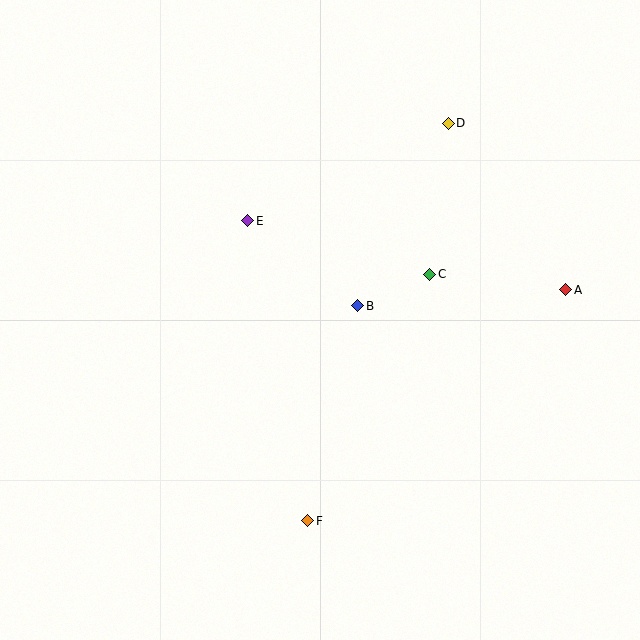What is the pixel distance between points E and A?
The distance between E and A is 325 pixels.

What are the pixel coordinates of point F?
Point F is at (308, 521).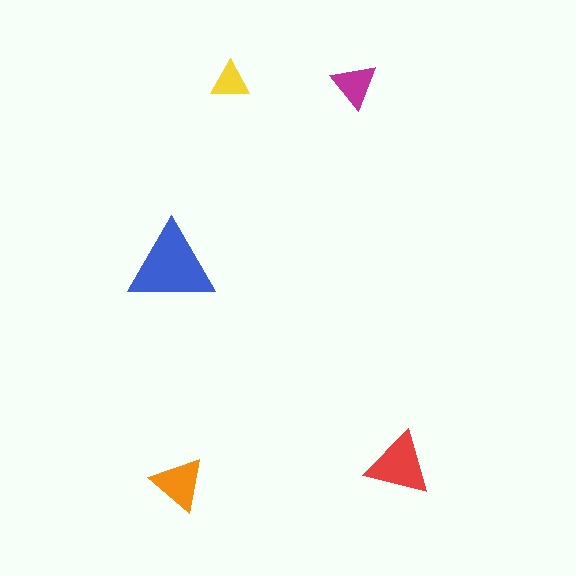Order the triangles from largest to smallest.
the blue one, the red one, the orange one, the magenta one, the yellow one.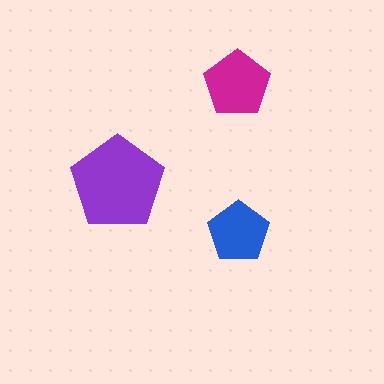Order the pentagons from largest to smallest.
the purple one, the magenta one, the blue one.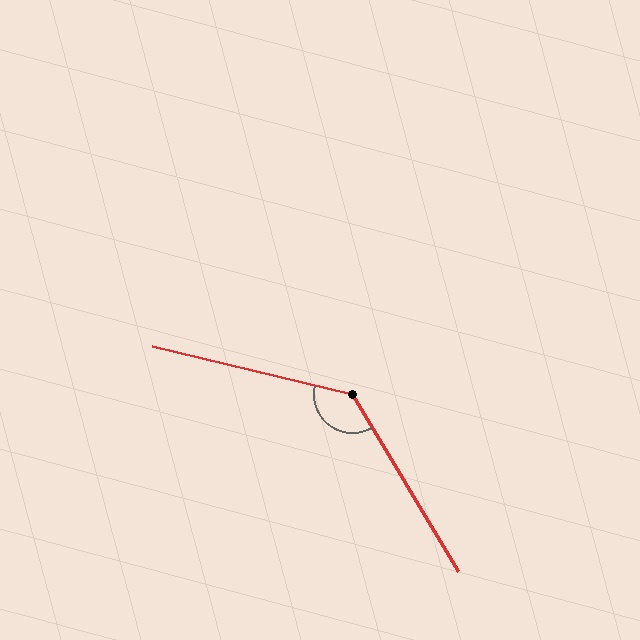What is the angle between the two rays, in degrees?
Approximately 134 degrees.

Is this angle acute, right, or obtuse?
It is obtuse.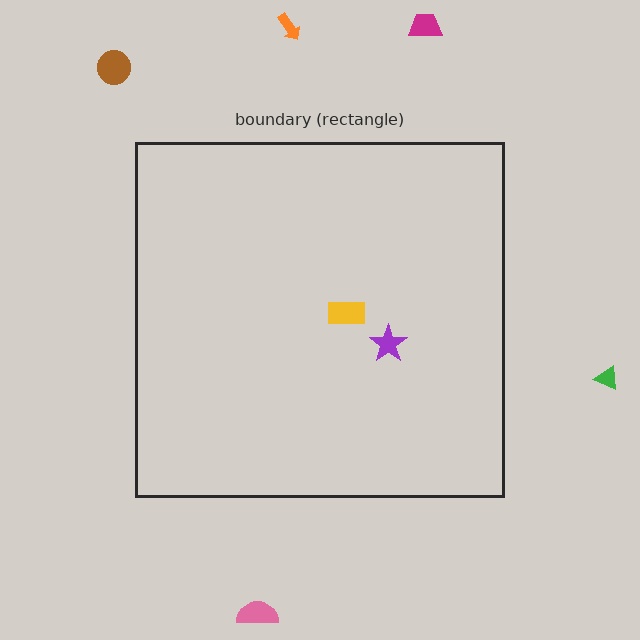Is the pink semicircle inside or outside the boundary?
Outside.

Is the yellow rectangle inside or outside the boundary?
Inside.